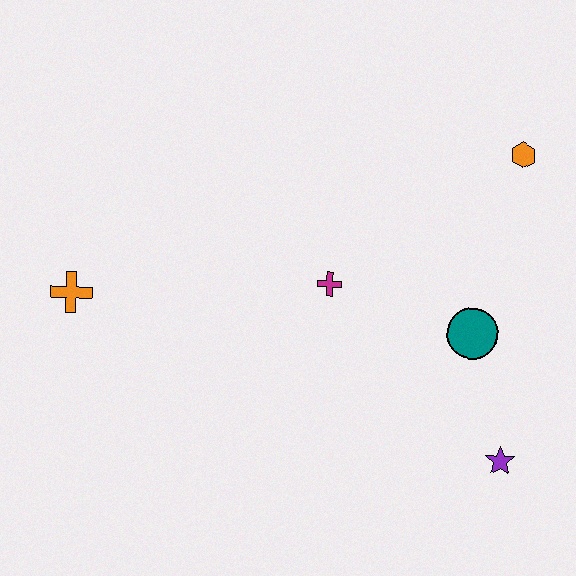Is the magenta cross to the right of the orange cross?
Yes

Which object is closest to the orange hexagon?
The teal circle is closest to the orange hexagon.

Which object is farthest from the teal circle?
The orange cross is farthest from the teal circle.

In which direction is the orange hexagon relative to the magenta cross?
The orange hexagon is to the right of the magenta cross.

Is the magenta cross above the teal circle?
Yes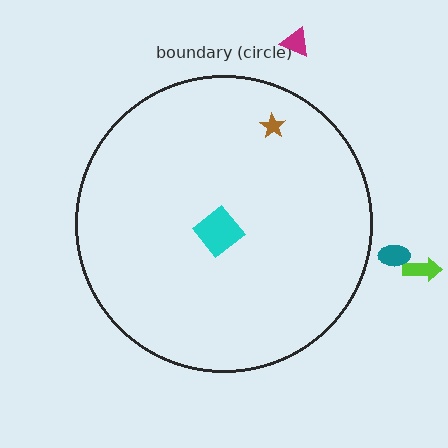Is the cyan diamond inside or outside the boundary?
Inside.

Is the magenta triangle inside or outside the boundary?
Outside.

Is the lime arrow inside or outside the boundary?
Outside.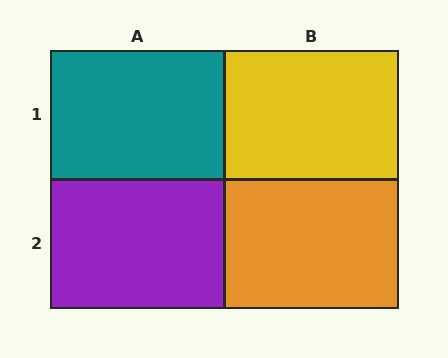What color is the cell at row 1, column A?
Teal.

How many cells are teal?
1 cell is teal.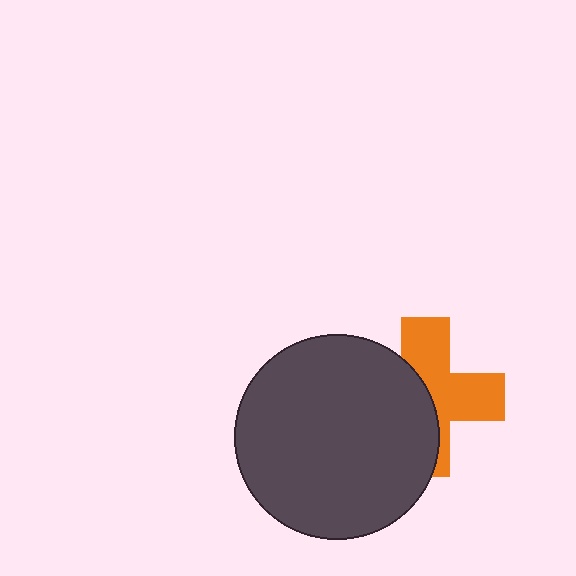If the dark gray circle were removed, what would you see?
You would see the complete orange cross.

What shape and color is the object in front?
The object in front is a dark gray circle.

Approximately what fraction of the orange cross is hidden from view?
Roughly 48% of the orange cross is hidden behind the dark gray circle.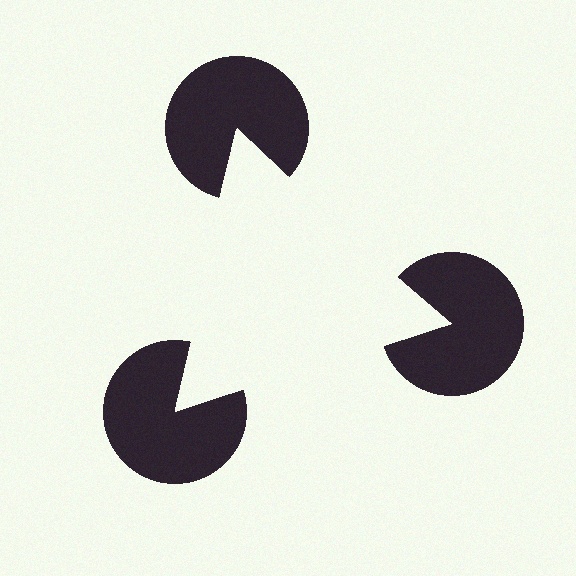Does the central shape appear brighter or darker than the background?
It typically appears slightly brighter than the background, even though no actual brightness change is drawn.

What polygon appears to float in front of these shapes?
An illusory triangle — its edges are inferred from the aligned wedge cuts in the pac-man discs, not physically drawn.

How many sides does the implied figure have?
3 sides.